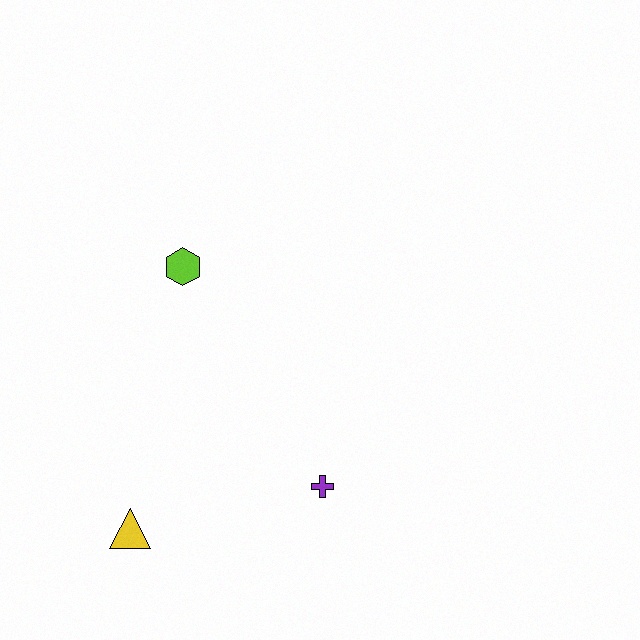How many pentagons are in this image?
There are no pentagons.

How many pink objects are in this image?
There are no pink objects.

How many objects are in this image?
There are 3 objects.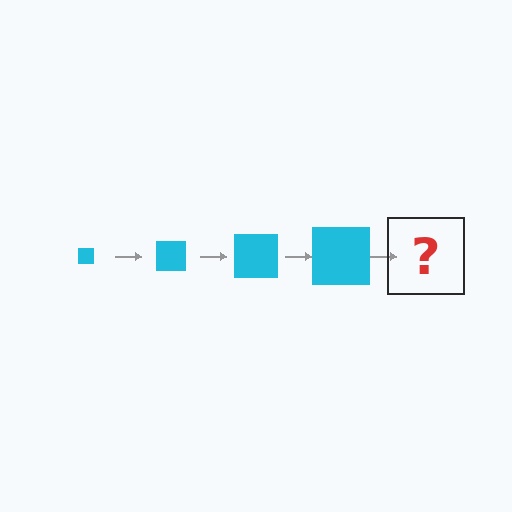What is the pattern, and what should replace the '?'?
The pattern is that the square gets progressively larger each step. The '?' should be a cyan square, larger than the previous one.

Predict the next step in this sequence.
The next step is a cyan square, larger than the previous one.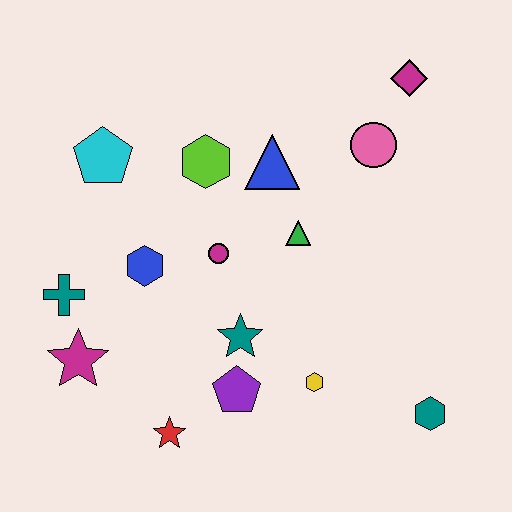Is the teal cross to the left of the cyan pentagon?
Yes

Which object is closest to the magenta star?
The teal cross is closest to the magenta star.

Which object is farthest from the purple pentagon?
The magenta diamond is farthest from the purple pentagon.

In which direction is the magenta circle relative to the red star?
The magenta circle is above the red star.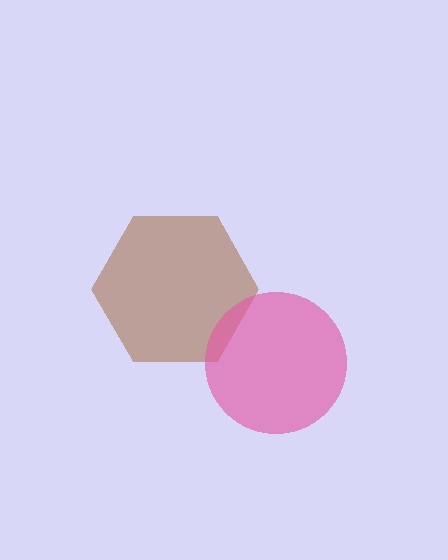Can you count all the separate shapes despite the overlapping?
Yes, there are 2 separate shapes.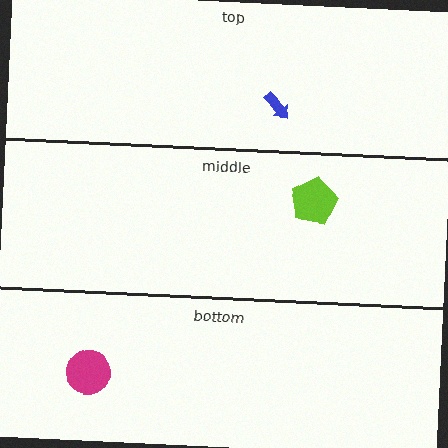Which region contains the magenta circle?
The bottom region.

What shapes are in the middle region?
The lime pentagon.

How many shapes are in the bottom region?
1.